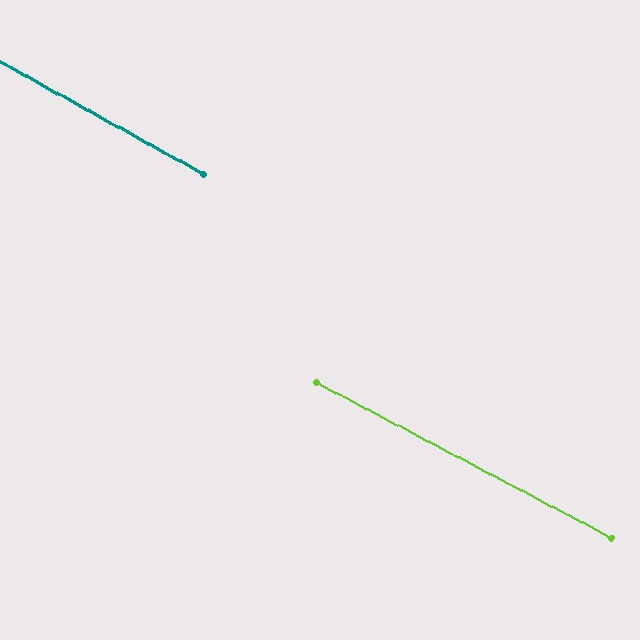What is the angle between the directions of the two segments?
Approximately 1 degree.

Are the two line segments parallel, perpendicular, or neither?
Parallel — their directions differ by only 1.0°.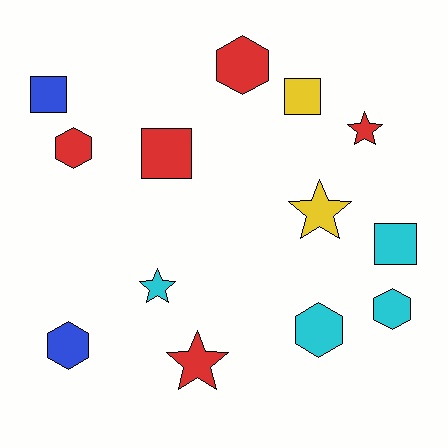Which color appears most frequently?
Red, with 5 objects.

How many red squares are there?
There is 1 red square.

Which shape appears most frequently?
Hexagon, with 5 objects.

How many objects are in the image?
There are 13 objects.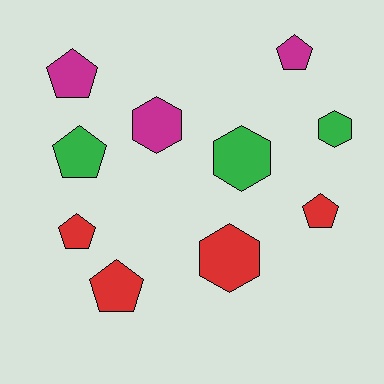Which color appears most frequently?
Red, with 4 objects.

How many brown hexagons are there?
There are no brown hexagons.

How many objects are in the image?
There are 10 objects.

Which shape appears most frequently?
Pentagon, with 6 objects.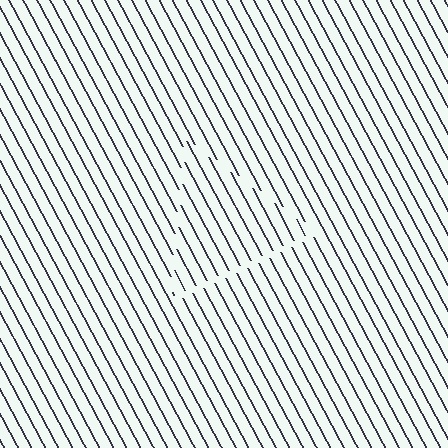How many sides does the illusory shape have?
3 sides — the line-ends trace a triangle.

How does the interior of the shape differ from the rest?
The interior of the shape contains the same grating, shifted by half a period — the contour is defined by the phase discontinuity where line-ends from the inner and outer gratings abut.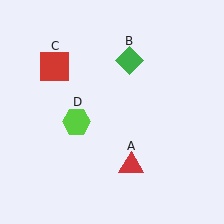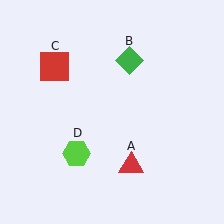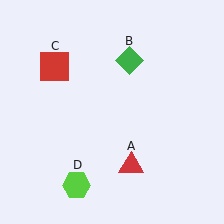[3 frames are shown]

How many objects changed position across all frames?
1 object changed position: lime hexagon (object D).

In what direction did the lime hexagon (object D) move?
The lime hexagon (object D) moved down.